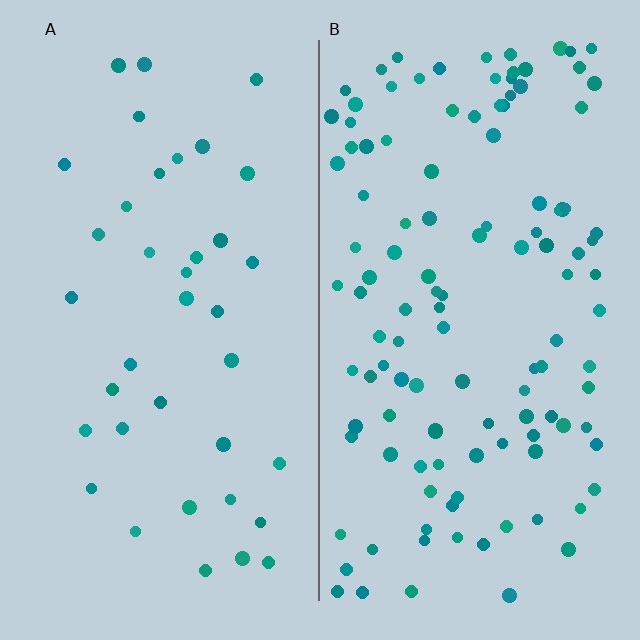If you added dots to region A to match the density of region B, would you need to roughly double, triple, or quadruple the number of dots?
Approximately triple.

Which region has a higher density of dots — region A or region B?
B (the right).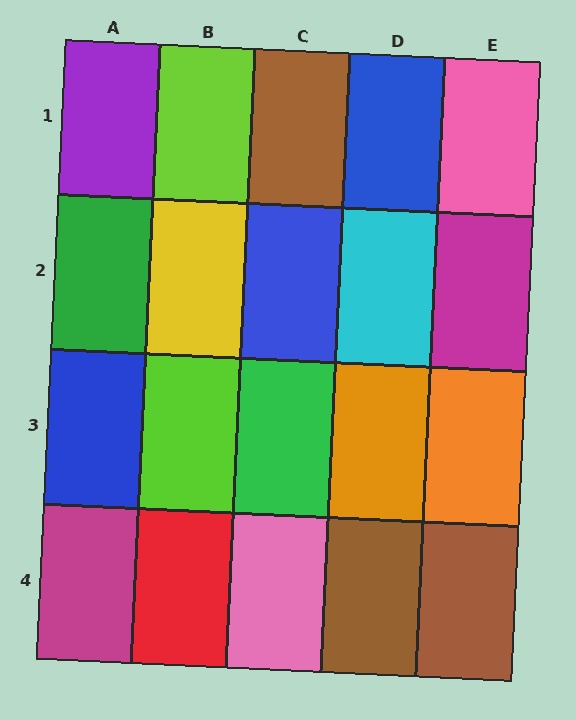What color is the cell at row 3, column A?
Blue.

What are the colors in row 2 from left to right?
Green, yellow, blue, cyan, magenta.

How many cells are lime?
2 cells are lime.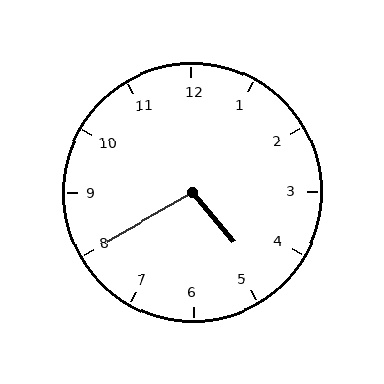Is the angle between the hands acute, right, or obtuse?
It is obtuse.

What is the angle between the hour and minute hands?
Approximately 100 degrees.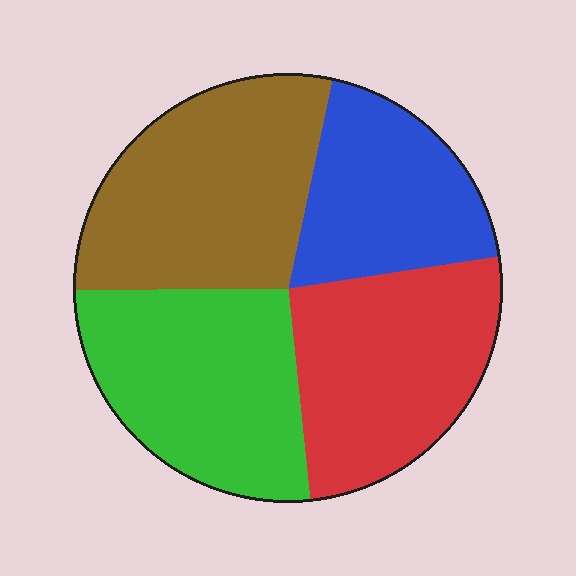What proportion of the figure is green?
Green covers around 25% of the figure.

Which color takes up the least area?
Blue, at roughly 20%.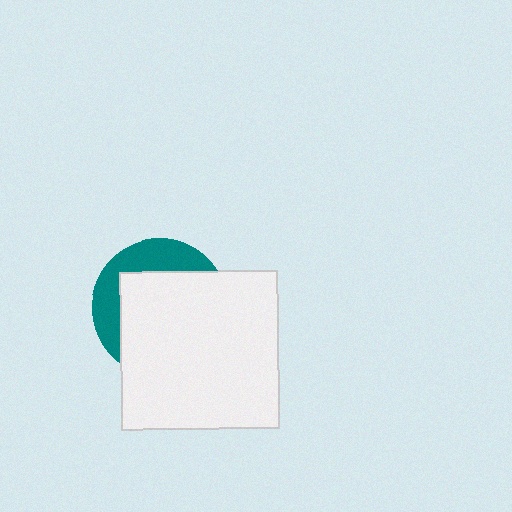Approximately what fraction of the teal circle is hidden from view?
Roughly 68% of the teal circle is hidden behind the white square.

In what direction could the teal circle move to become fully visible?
The teal circle could move toward the upper-left. That would shift it out from behind the white square entirely.